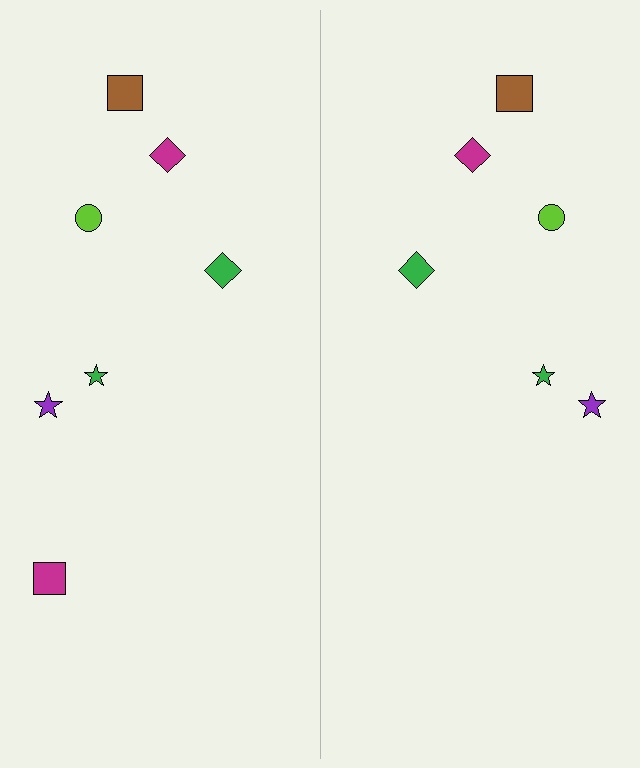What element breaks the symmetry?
A magenta square is missing from the right side.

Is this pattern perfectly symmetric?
No, the pattern is not perfectly symmetric. A magenta square is missing from the right side.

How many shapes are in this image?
There are 13 shapes in this image.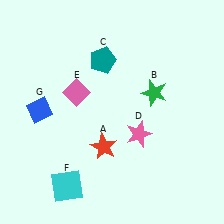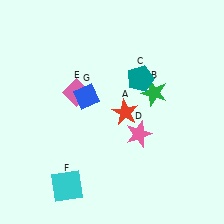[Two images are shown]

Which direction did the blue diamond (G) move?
The blue diamond (G) moved right.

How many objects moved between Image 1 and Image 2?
3 objects moved between the two images.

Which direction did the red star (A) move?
The red star (A) moved up.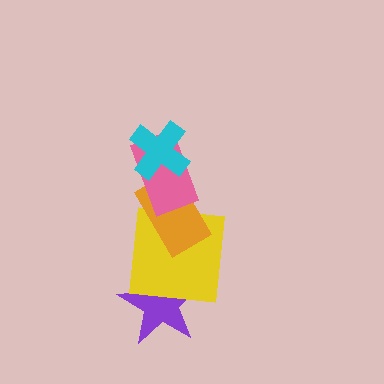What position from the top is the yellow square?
The yellow square is 4th from the top.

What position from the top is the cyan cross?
The cyan cross is 1st from the top.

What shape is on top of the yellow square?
The orange rectangle is on top of the yellow square.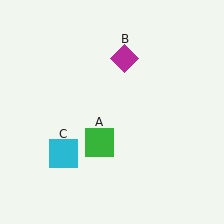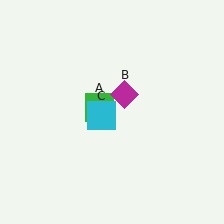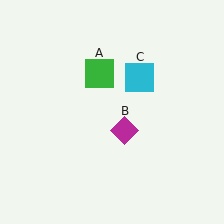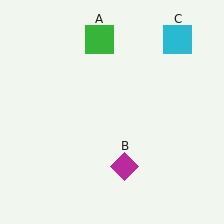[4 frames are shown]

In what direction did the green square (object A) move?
The green square (object A) moved up.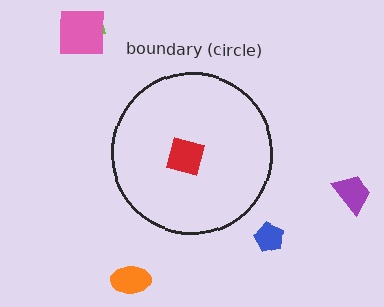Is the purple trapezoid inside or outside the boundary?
Outside.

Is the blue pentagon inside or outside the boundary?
Outside.